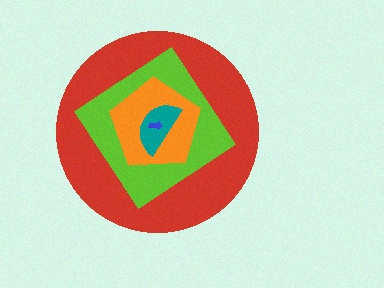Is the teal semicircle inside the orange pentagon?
Yes.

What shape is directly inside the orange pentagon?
The teal semicircle.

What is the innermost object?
The blue arrow.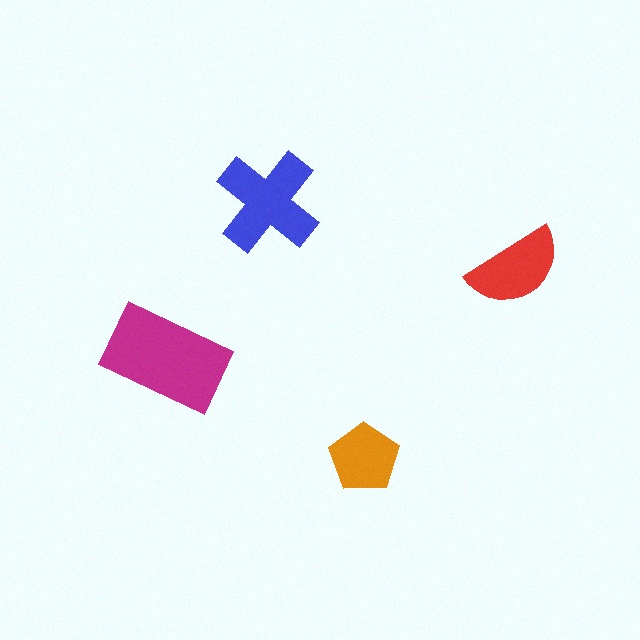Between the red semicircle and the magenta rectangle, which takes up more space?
The magenta rectangle.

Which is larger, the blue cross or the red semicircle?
The blue cross.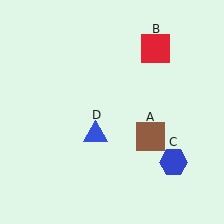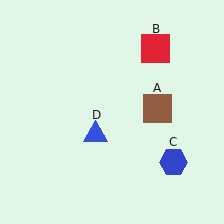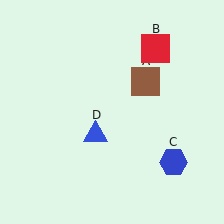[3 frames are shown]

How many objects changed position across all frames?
1 object changed position: brown square (object A).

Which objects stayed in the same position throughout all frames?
Red square (object B) and blue hexagon (object C) and blue triangle (object D) remained stationary.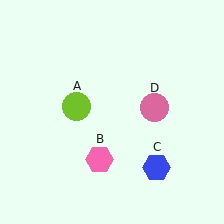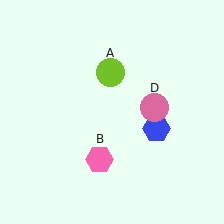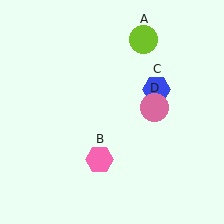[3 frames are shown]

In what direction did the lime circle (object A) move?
The lime circle (object A) moved up and to the right.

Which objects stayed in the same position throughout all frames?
Pink hexagon (object B) and pink circle (object D) remained stationary.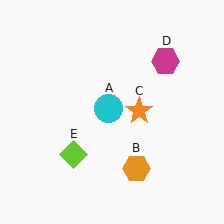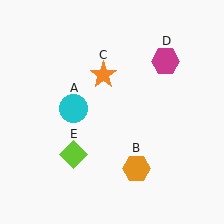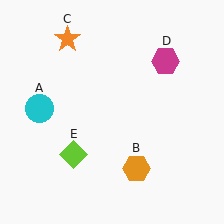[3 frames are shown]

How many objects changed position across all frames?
2 objects changed position: cyan circle (object A), orange star (object C).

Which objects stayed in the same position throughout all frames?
Orange hexagon (object B) and magenta hexagon (object D) and lime diamond (object E) remained stationary.